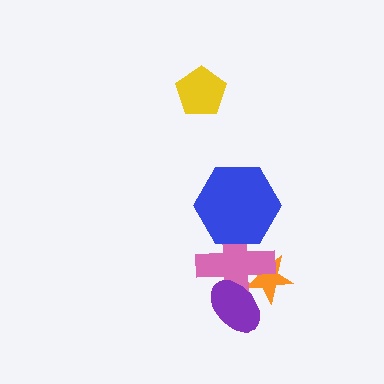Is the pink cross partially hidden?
Yes, it is partially covered by another shape.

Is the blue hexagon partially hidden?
No, no other shape covers it.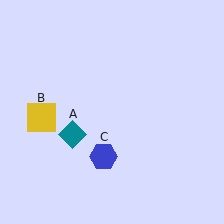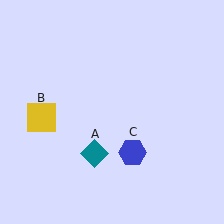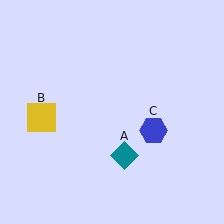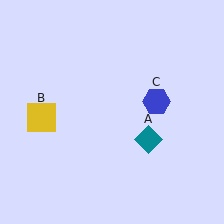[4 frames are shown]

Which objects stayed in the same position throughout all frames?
Yellow square (object B) remained stationary.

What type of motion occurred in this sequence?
The teal diamond (object A), blue hexagon (object C) rotated counterclockwise around the center of the scene.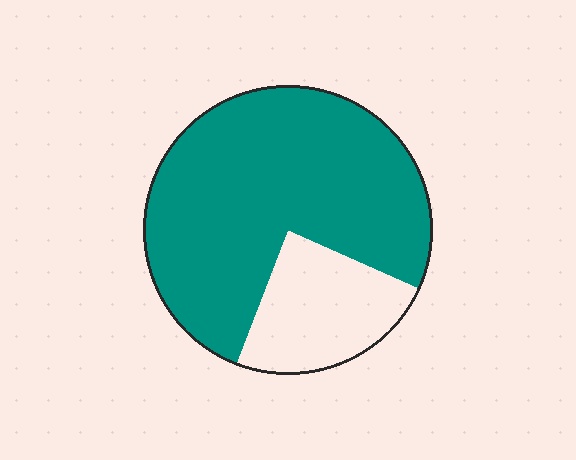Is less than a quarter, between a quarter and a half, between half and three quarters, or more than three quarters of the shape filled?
More than three quarters.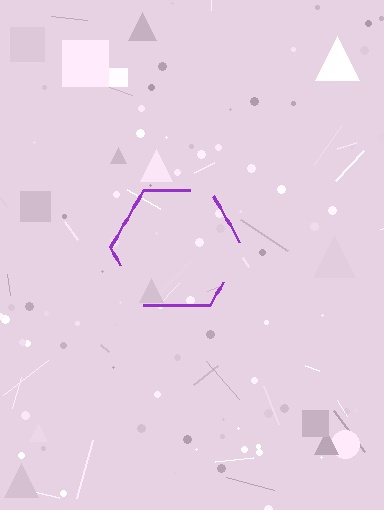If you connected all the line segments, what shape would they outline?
They would outline a hexagon.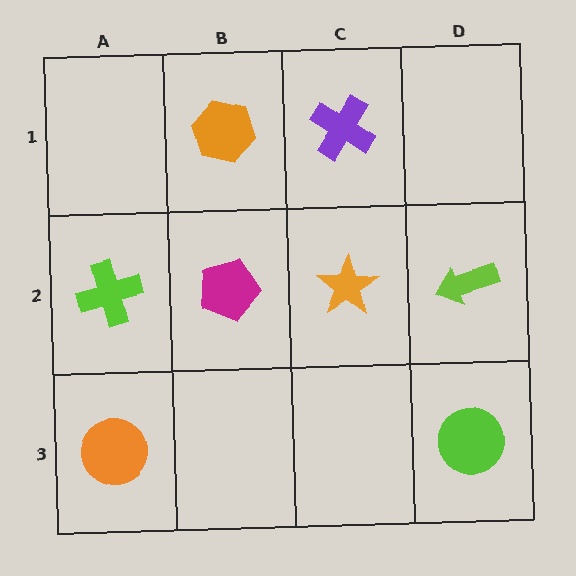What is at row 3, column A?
An orange circle.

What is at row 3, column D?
A lime circle.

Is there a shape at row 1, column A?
No, that cell is empty.